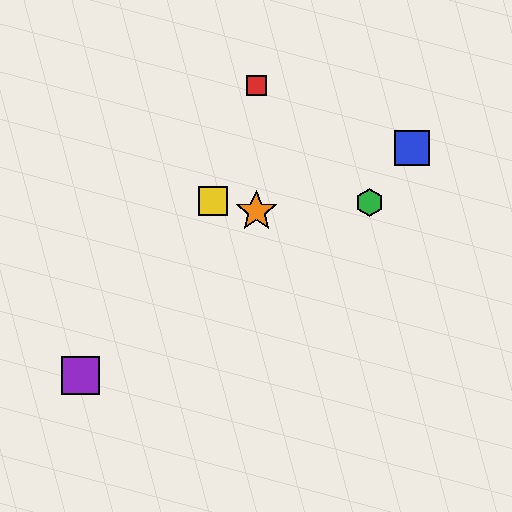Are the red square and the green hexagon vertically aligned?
No, the red square is at x≈256 and the green hexagon is at x≈370.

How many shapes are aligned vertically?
2 shapes (the red square, the orange star) are aligned vertically.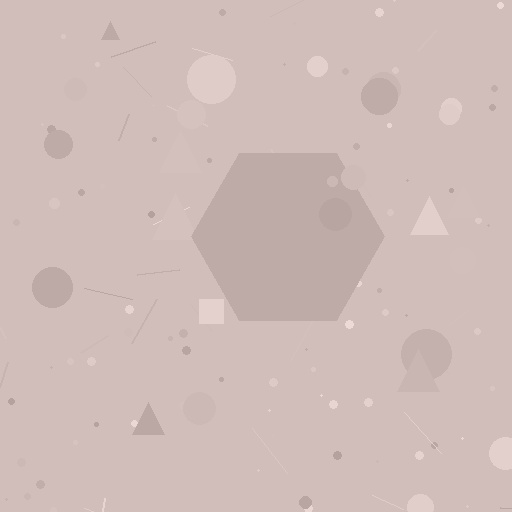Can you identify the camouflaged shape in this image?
The camouflaged shape is a hexagon.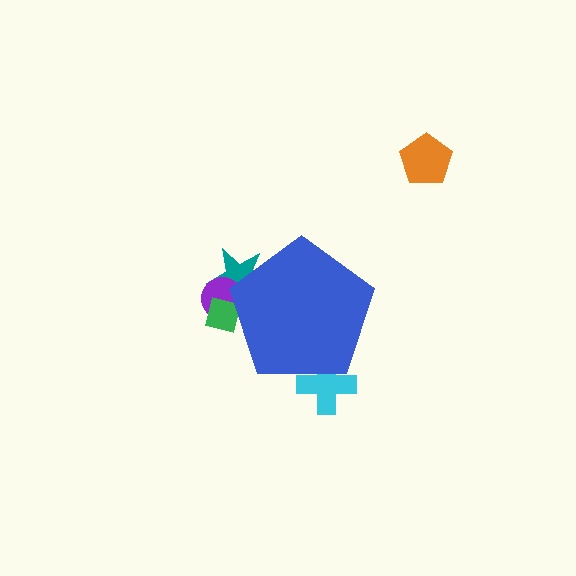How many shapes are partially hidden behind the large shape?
4 shapes are partially hidden.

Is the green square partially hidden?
Yes, the green square is partially hidden behind the blue pentagon.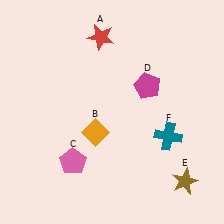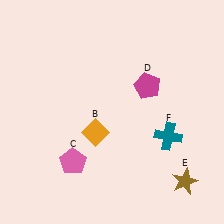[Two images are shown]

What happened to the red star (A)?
The red star (A) was removed in Image 2. It was in the top-left area of Image 1.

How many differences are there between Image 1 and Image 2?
There is 1 difference between the two images.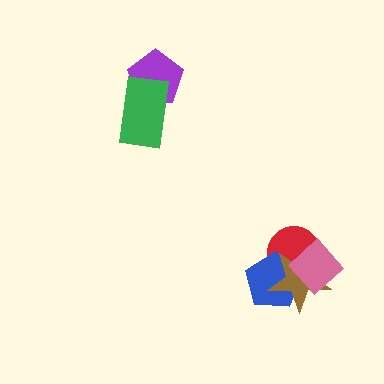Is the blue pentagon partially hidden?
Yes, it is partially covered by another shape.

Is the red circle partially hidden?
Yes, it is partially covered by another shape.